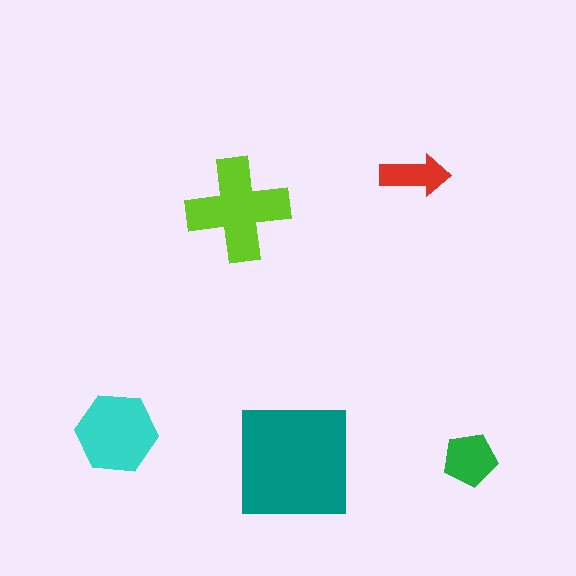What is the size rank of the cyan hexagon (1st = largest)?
3rd.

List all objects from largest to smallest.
The teal square, the lime cross, the cyan hexagon, the green pentagon, the red arrow.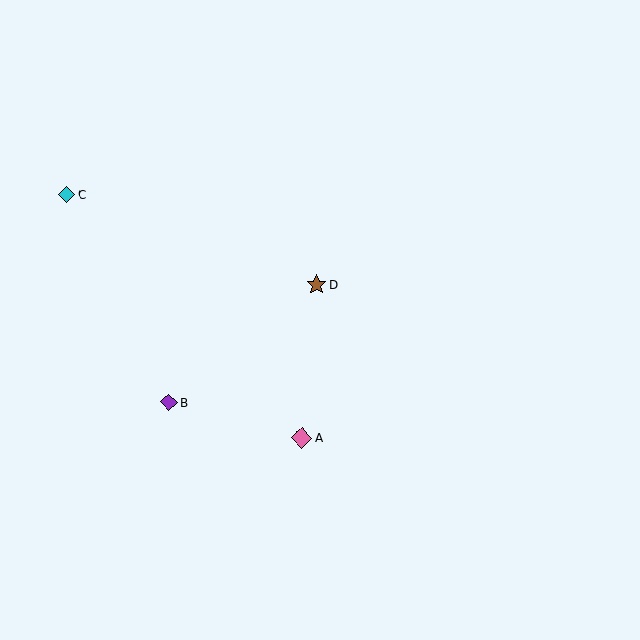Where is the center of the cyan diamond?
The center of the cyan diamond is at (66, 195).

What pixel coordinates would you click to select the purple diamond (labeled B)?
Click at (169, 402) to select the purple diamond B.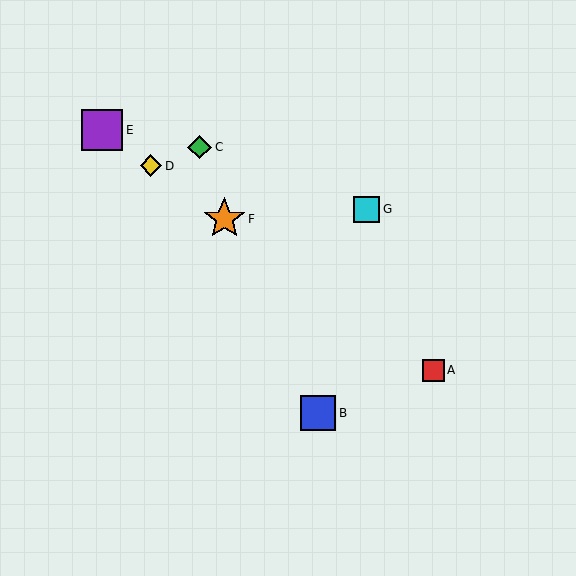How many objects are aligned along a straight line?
4 objects (A, D, E, F) are aligned along a straight line.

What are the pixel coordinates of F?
Object F is at (224, 219).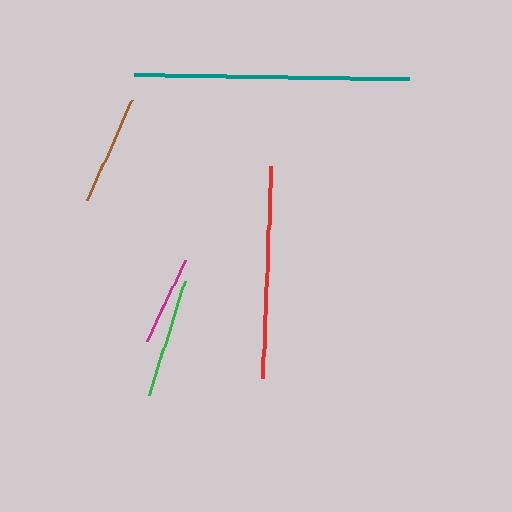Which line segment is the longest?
The teal line is the longest at approximately 275 pixels.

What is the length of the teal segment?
The teal segment is approximately 275 pixels long.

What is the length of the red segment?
The red segment is approximately 212 pixels long.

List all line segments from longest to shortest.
From longest to shortest: teal, red, green, brown, magenta.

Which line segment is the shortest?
The magenta line is the shortest at approximately 90 pixels.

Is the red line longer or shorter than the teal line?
The teal line is longer than the red line.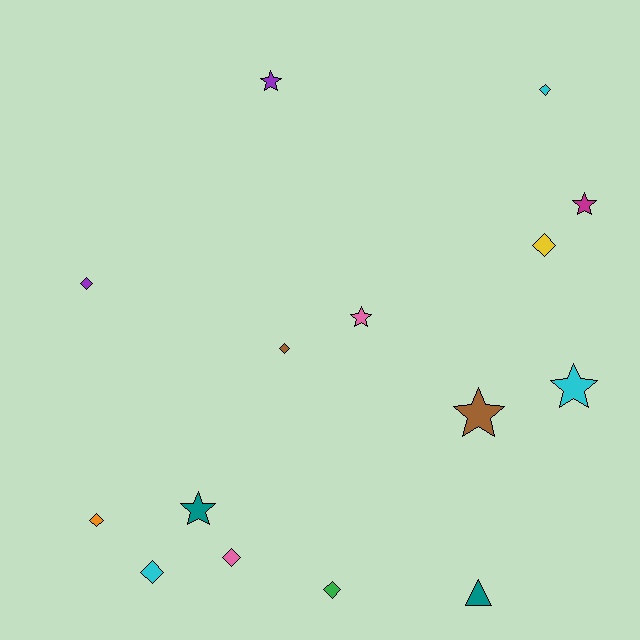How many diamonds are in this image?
There are 8 diamonds.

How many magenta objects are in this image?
There is 1 magenta object.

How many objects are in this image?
There are 15 objects.